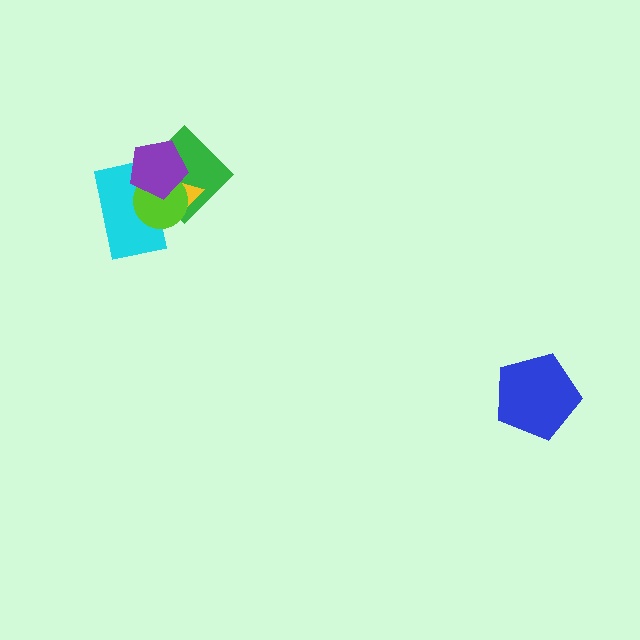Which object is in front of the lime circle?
The purple pentagon is in front of the lime circle.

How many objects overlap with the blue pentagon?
0 objects overlap with the blue pentagon.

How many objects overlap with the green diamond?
4 objects overlap with the green diamond.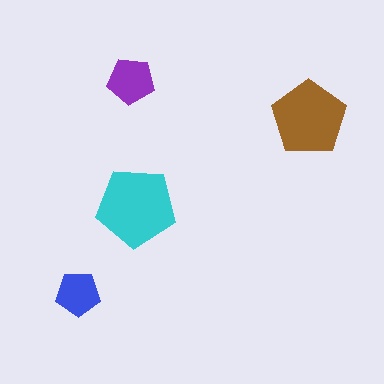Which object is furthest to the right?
The brown pentagon is rightmost.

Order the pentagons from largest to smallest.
the cyan one, the brown one, the purple one, the blue one.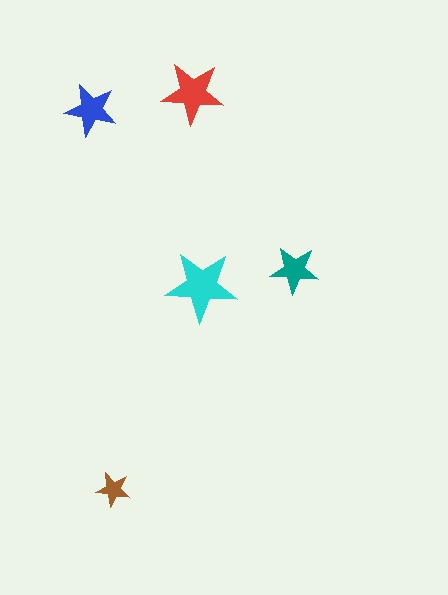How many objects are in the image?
There are 5 objects in the image.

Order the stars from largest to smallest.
the cyan one, the red one, the blue one, the teal one, the brown one.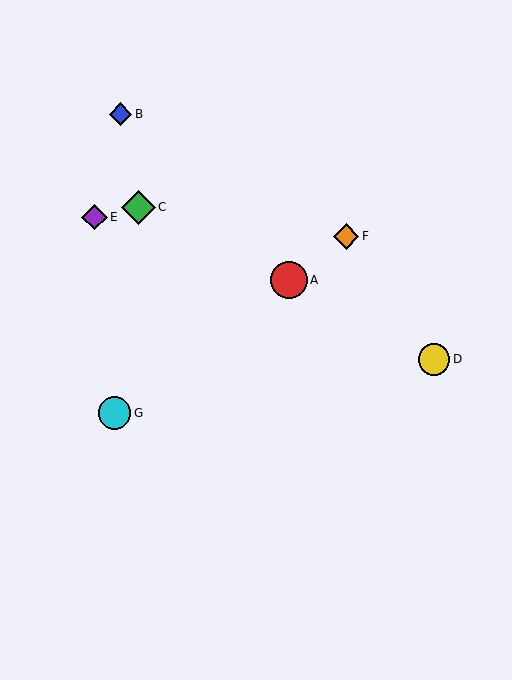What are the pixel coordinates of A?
Object A is at (289, 280).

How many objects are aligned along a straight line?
3 objects (A, F, G) are aligned along a straight line.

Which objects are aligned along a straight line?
Objects A, F, G are aligned along a straight line.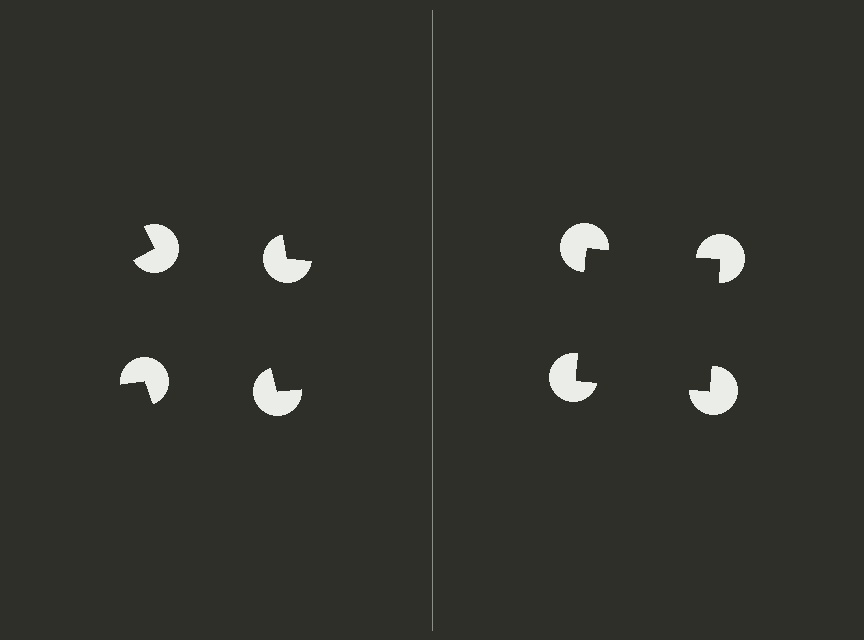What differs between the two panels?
The pac-man discs are positioned identically on both sides; only the wedge orientations differ. On the right they align to a square; on the left they are misaligned.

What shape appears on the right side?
An illusory square.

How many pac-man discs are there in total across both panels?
8 — 4 on each side.